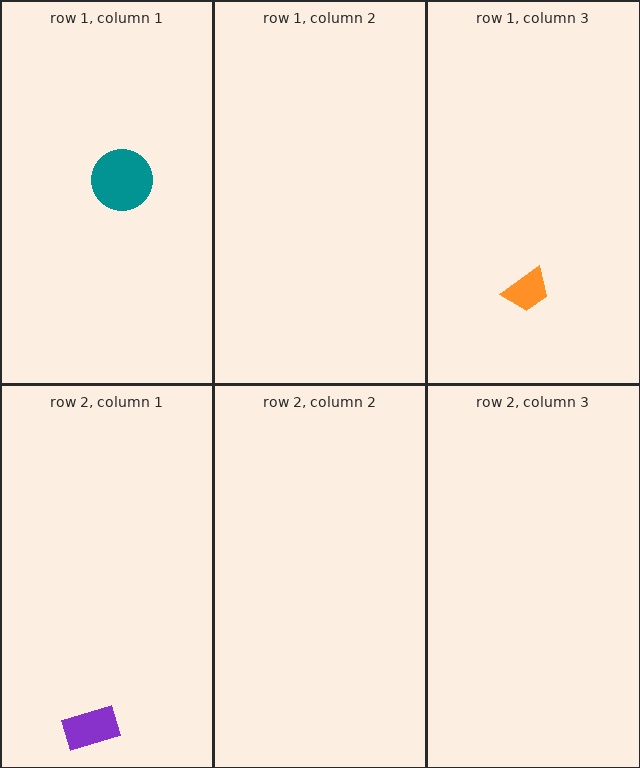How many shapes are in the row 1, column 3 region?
1.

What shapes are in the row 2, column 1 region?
The purple rectangle.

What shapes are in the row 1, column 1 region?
The teal circle.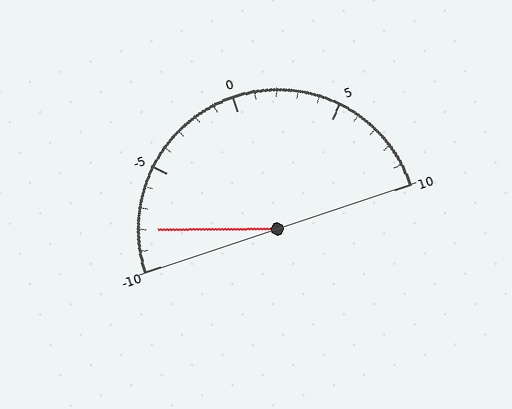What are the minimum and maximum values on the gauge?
The gauge ranges from -10 to 10.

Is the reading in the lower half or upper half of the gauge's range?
The reading is in the lower half of the range (-10 to 10).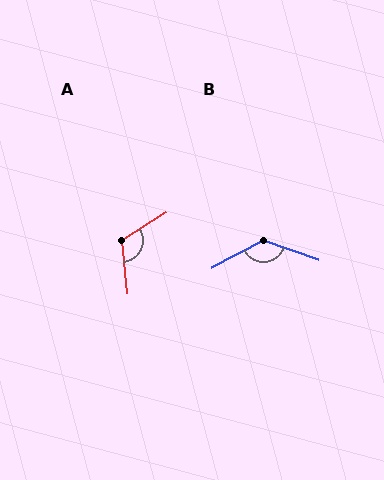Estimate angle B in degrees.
Approximately 133 degrees.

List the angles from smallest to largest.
A (117°), B (133°).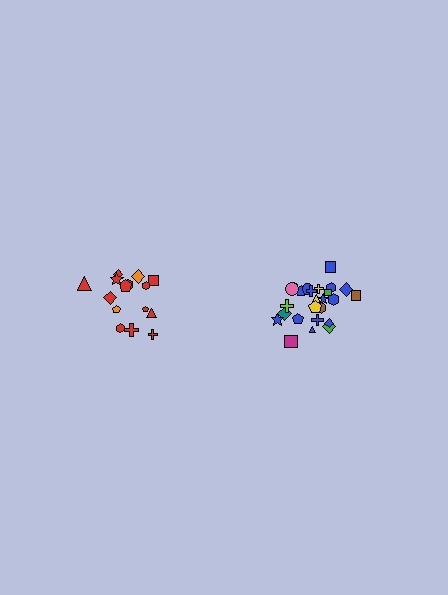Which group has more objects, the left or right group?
The right group.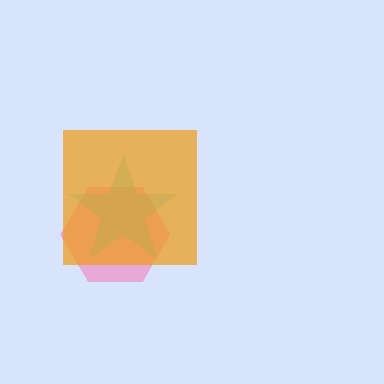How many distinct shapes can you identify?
There are 3 distinct shapes: a pink hexagon, a cyan star, an orange square.